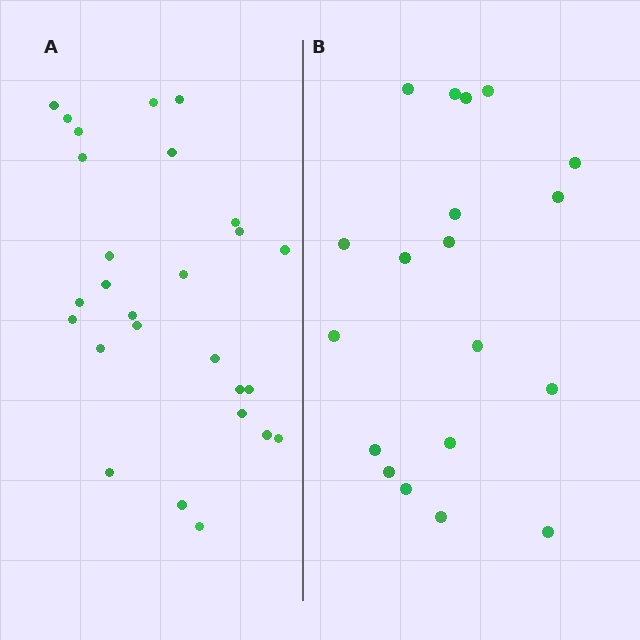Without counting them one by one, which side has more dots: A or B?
Region A (the left region) has more dots.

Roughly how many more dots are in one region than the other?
Region A has roughly 8 or so more dots than region B.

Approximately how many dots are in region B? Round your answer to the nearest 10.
About 20 dots. (The exact count is 19, which rounds to 20.)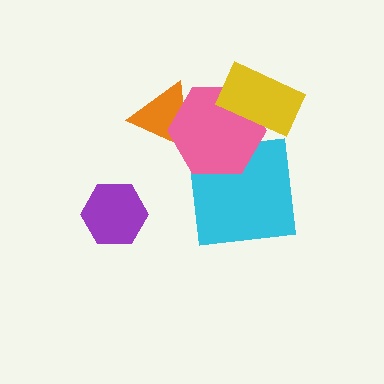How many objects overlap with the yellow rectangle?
1 object overlaps with the yellow rectangle.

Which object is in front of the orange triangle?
The pink hexagon is in front of the orange triangle.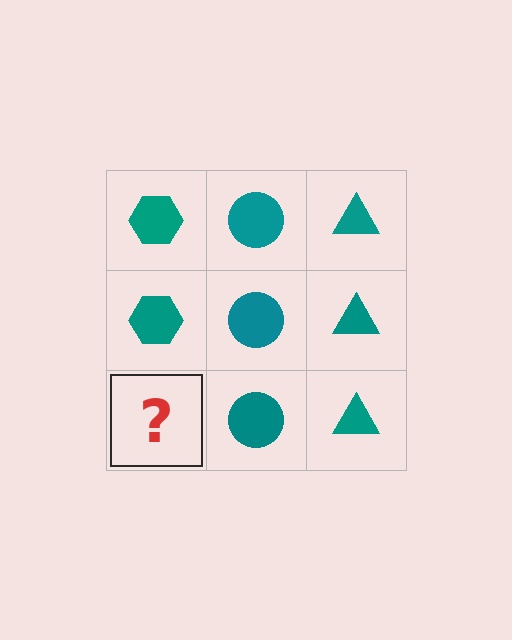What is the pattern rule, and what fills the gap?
The rule is that each column has a consistent shape. The gap should be filled with a teal hexagon.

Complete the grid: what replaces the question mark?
The question mark should be replaced with a teal hexagon.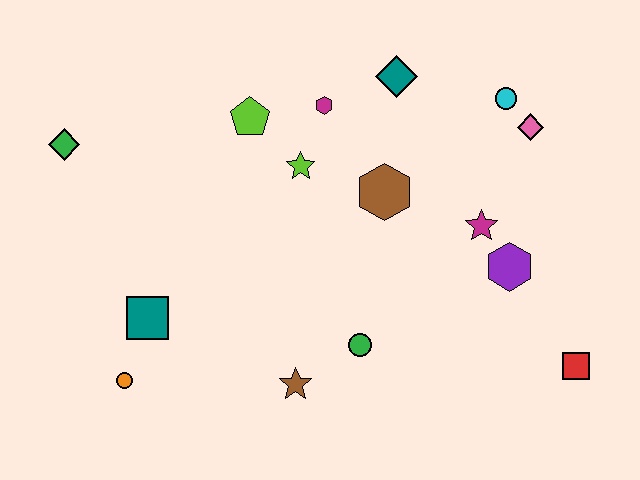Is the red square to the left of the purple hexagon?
No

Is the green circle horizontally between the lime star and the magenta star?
Yes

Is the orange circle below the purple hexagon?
Yes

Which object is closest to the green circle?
The brown star is closest to the green circle.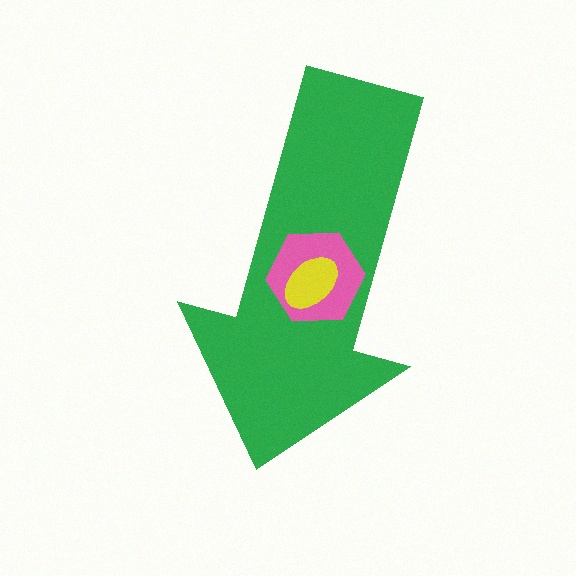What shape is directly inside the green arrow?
The pink hexagon.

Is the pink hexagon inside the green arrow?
Yes.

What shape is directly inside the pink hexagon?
The yellow ellipse.